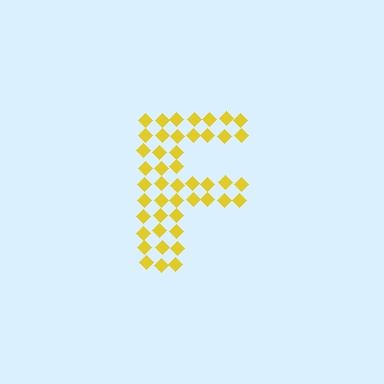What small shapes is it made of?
It is made of small diamonds.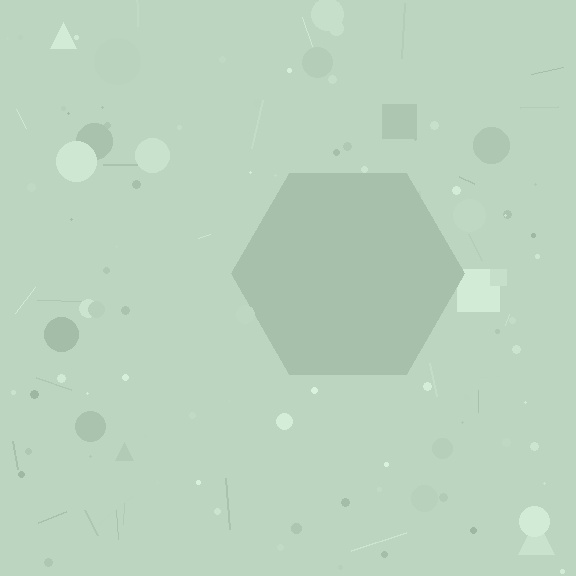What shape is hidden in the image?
A hexagon is hidden in the image.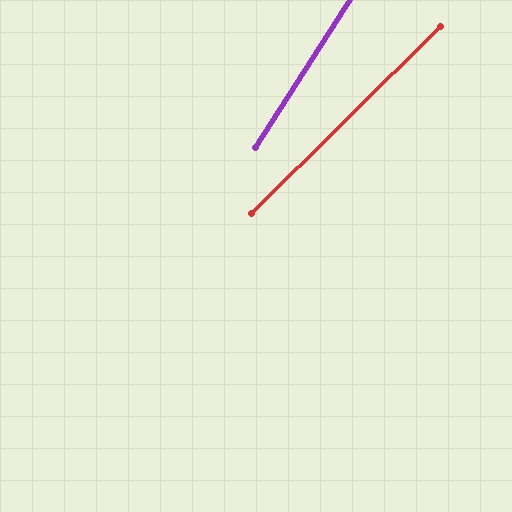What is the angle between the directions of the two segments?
Approximately 13 degrees.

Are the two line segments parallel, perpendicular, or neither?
Neither parallel nor perpendicular — they differ by about 13°.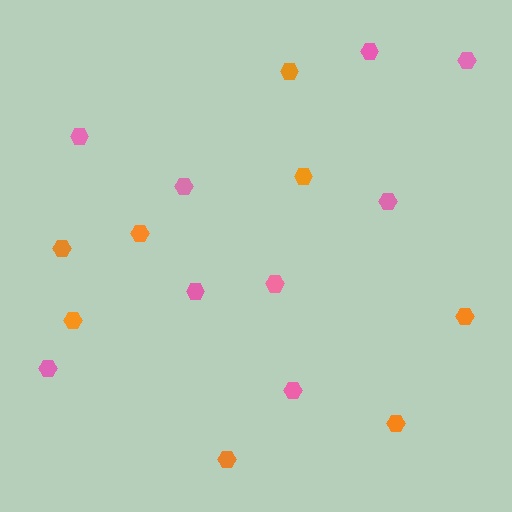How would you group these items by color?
There are 2 groups: one group of orange hexagons (8) and one group of pink hexagons (9).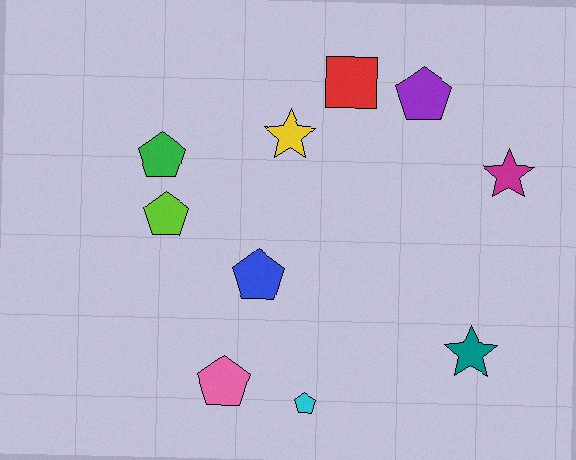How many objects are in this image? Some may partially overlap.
There are 10 objects.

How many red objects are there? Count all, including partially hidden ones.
There is 1 red object.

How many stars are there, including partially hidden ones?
There are 3 stars.